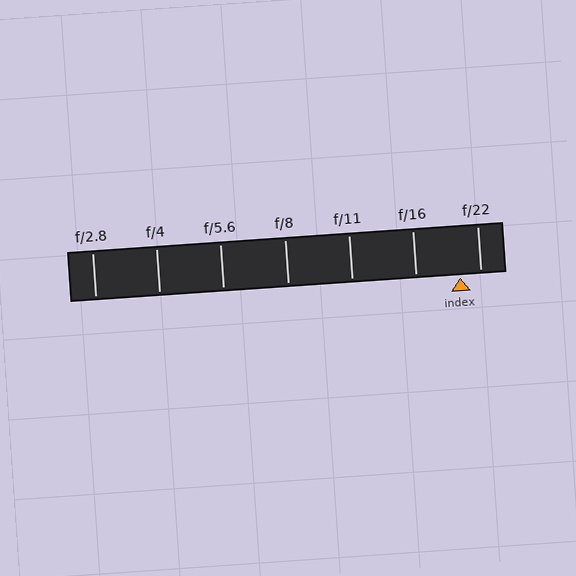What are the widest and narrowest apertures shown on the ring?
The widest aperture shown is f/2.8 and the narrowest is f/22.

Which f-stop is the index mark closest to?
The index mark is closest to f/22.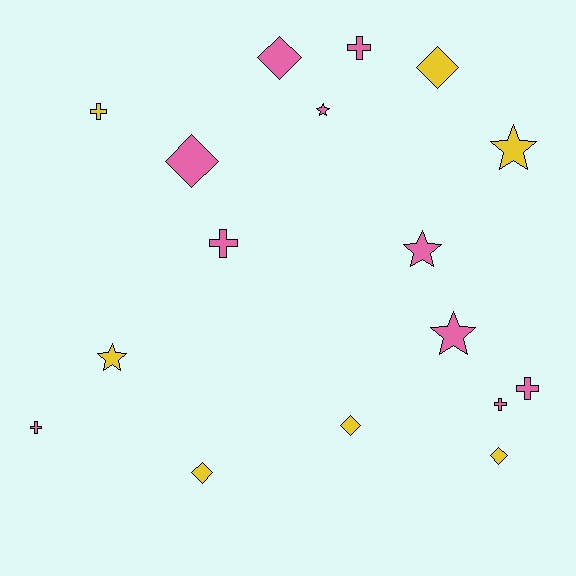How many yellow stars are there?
There are 2 yellow stars.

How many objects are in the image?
There are 17 objects.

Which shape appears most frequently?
Diamond, with 6 objects.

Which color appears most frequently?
Pink, with 10 objects.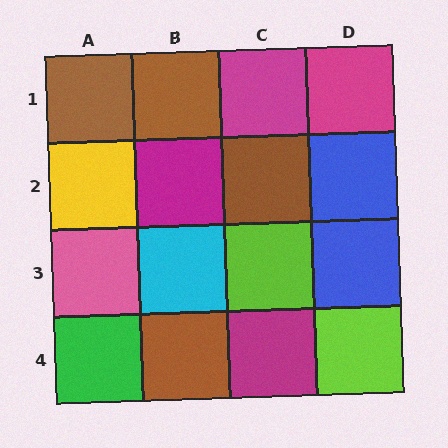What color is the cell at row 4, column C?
Magenta.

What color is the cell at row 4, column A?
Green.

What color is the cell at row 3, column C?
Lime.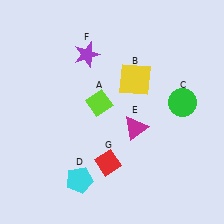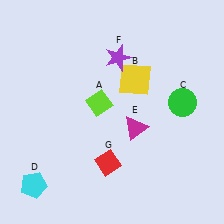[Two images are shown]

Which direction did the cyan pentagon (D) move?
The cyan pentagon (D) moved left.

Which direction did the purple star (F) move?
The purple star (F) moved right.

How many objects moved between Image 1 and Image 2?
2 objects moved between the two images.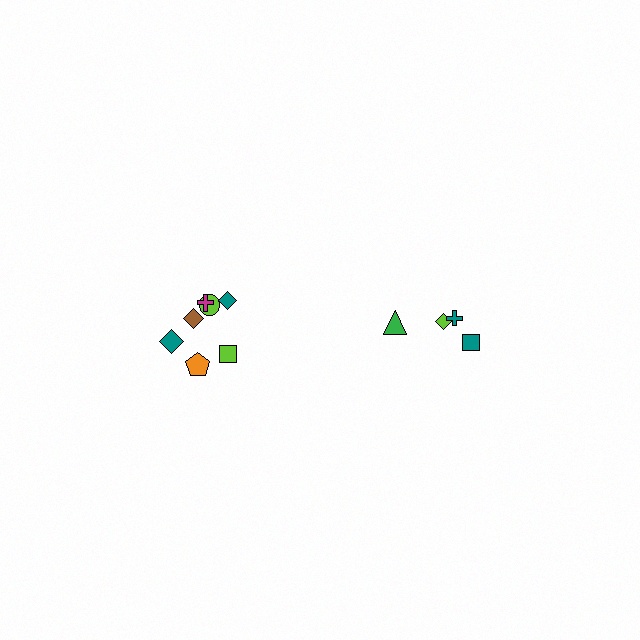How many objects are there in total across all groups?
There are 11 objects.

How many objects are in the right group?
There are 4 objects.